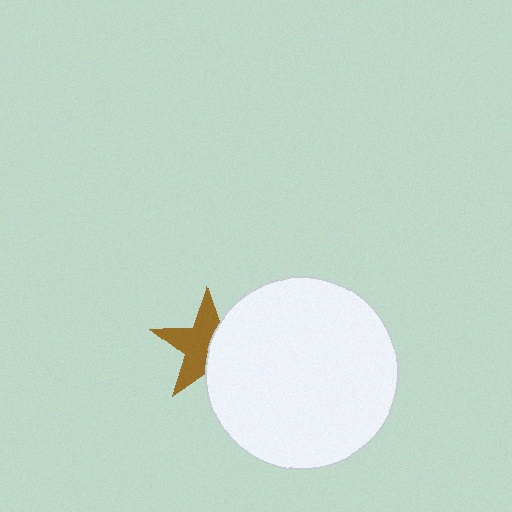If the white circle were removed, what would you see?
You would see the complete brown star.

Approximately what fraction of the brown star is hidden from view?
Roughly 42% of the brown star is hidden behind the white circle.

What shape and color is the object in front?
The object in front is a white circle.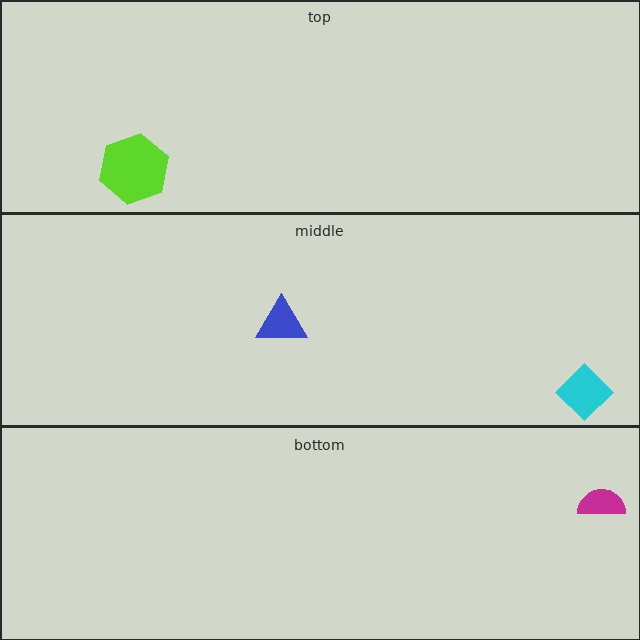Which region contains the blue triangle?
The middle region.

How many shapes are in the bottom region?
1.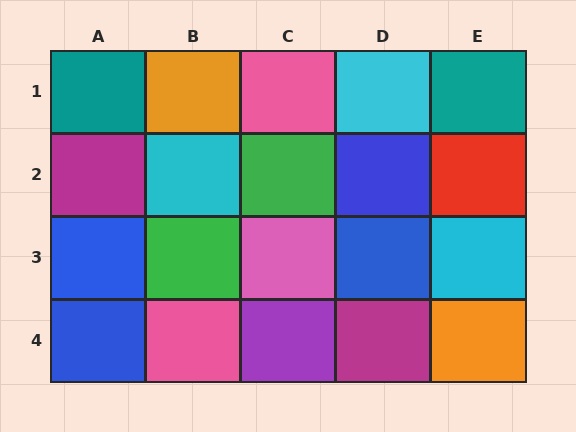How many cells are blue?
4 cells are blue.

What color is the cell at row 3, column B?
Green.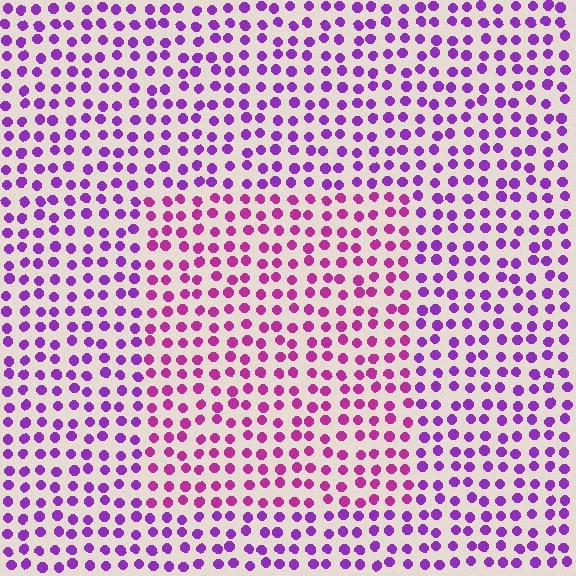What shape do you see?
I see a rectangle.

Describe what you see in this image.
The image is filled with small purple elements in a uniform arrangement. A rectangle-shaped region is visible where the elements are tinted to a slightly different hue, forming a subtle color boundary.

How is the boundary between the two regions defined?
The boundary is defined purely by a slight shift in hue (about 31 degrees). Spacing, size, and orientation are identical on both sides.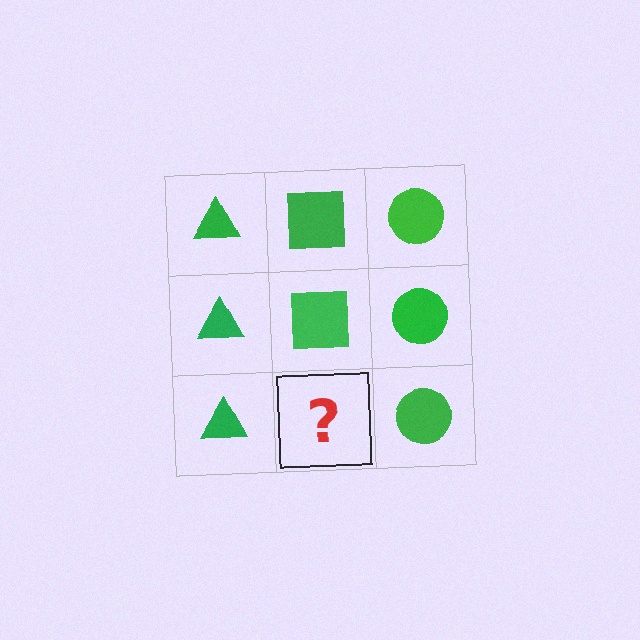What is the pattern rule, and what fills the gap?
The rule is that each column has a consistent shape. The gap should be filled with a green square.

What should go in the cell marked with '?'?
The missing cell should contain a green square.